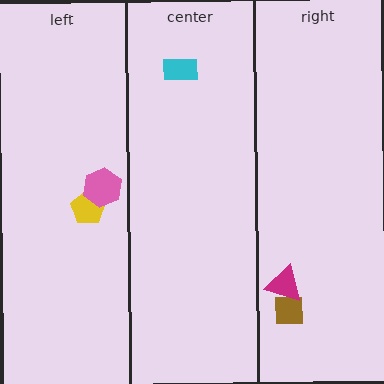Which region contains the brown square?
The right region.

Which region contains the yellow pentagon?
The left region.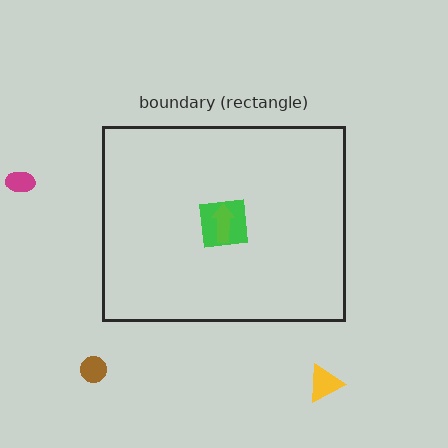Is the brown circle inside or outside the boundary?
Outside.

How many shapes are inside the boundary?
2 inside, 3 outside.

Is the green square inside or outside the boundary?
Inside.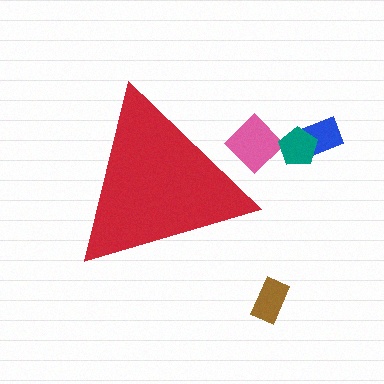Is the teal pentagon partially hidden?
No, the teal pentagon is fully visible.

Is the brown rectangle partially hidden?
No, the brown rectangle is fully visible.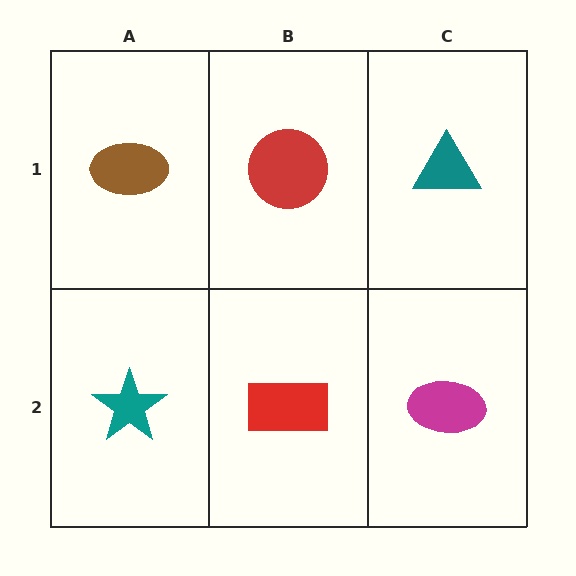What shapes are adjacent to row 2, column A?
A brown ellipse (row 1, column A), a red rectangle (row 2, column B).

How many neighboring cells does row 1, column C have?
2.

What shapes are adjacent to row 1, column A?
A teal star (row 2, column A), a red circle (row 1, column B).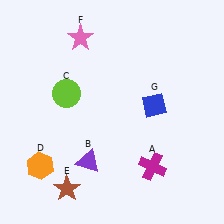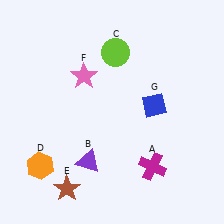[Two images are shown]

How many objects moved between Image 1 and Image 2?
2 objects moved between the two images.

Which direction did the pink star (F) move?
The pink star (F) moved down.